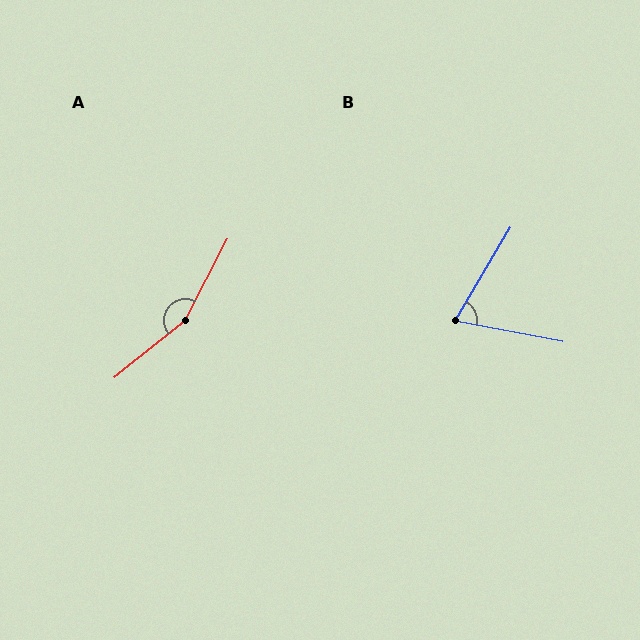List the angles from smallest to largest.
B (70°), A (156°).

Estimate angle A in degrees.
Approximately 156 degrees.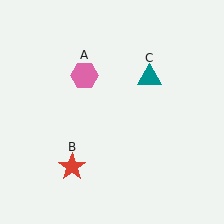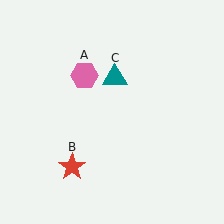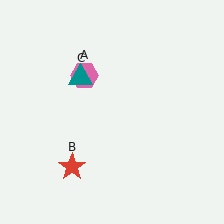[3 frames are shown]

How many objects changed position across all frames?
1 object changed position: teal triangle (object C).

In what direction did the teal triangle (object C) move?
The teal triangle (object C) moved left.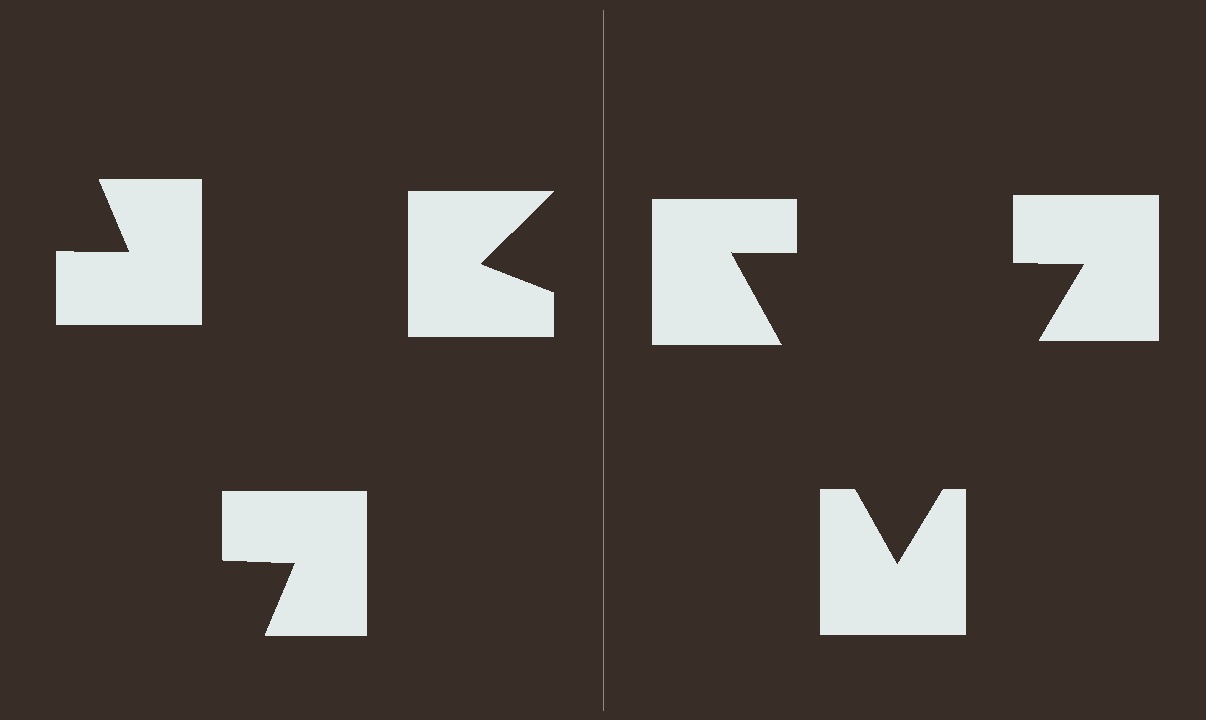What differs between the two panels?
The notched squares are positioned identically on both sides; only the wedge orientations differ. On the right they align to a triangle; on the left they are misaligned.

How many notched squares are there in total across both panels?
6 — 3 on each side.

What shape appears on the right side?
An illusory triangle.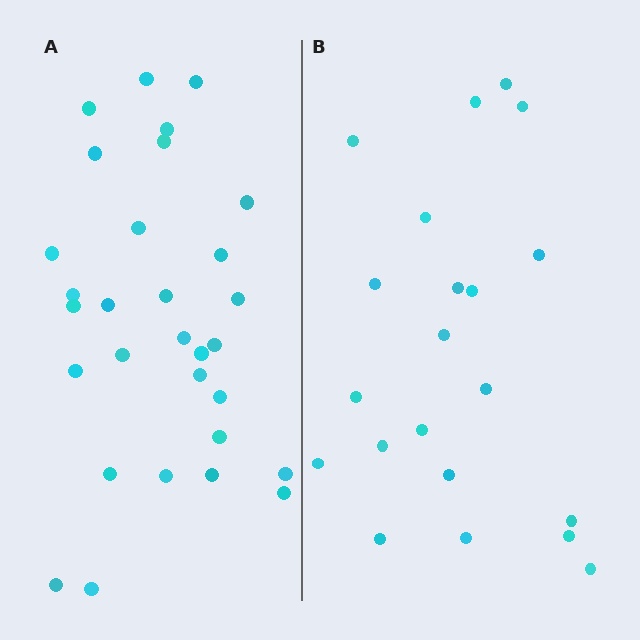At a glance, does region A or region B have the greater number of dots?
Region A (the left region) has more dots.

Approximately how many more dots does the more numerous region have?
Region A has roughly 8 or so more dots than region B.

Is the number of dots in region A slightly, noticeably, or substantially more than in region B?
Region A has noticeably more, but not dramatically so. The ratio is roughly 1.4 to 1.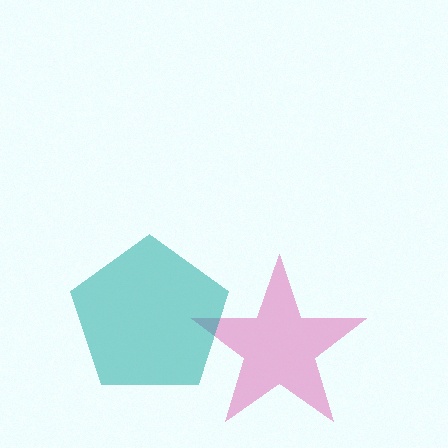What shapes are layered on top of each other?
The layered shapes are: a pink star, a teal pentagon.